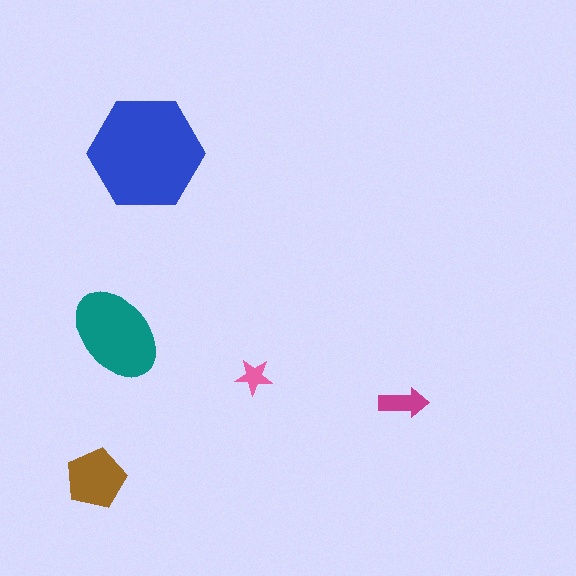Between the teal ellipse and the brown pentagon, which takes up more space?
The teal ellipse.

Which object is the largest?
The blue hexagon.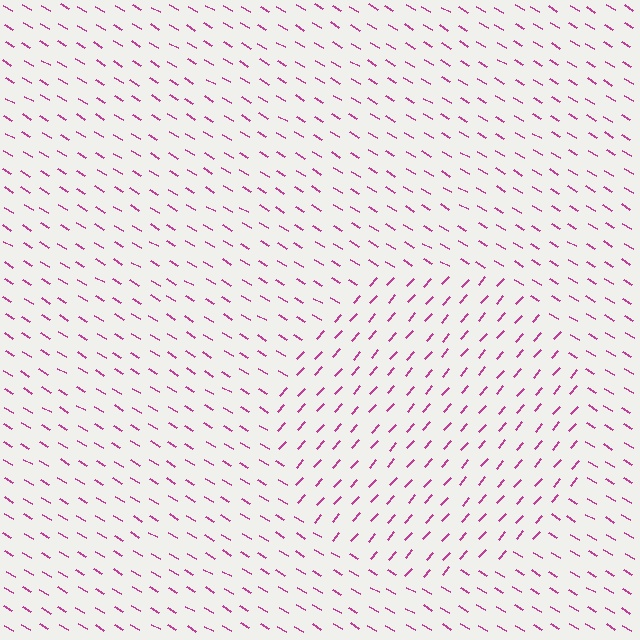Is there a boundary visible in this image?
Yes, there is a texture boundary formed by a change in line orientation.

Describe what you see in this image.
The image is filled with small magenta line segments. A circle region in the image has lines oriented differently from the surrounding lines, creating a visible texture boundary.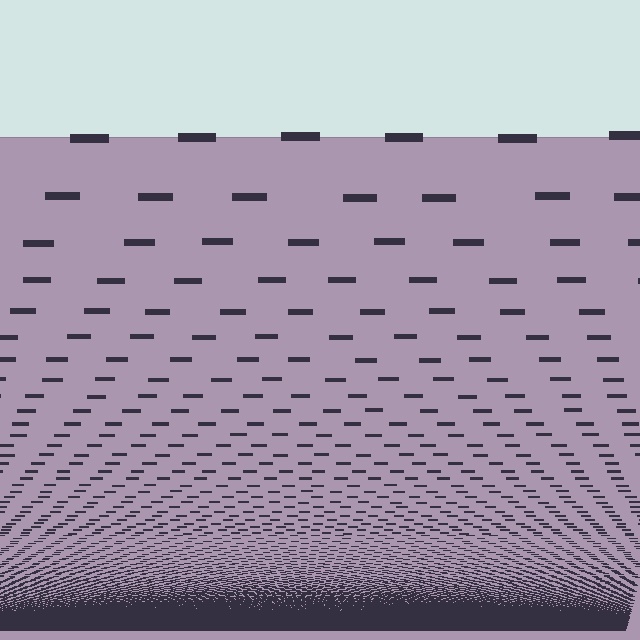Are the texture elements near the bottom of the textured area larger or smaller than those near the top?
Smaller. The gradient is inverted — elements near the bottom are smaller and denser.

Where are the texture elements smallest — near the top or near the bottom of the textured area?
Near the bottom.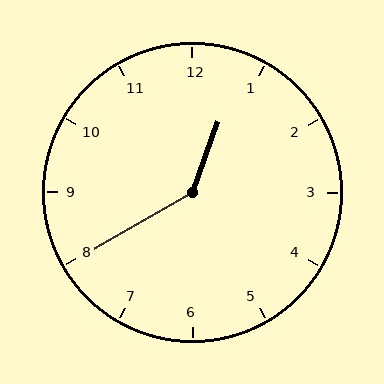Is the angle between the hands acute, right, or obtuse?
It is obtuse.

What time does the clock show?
12:40.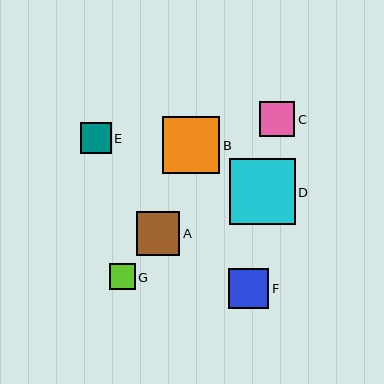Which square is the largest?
Square D is the largest with a size of approximately 66 pixels.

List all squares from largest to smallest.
From largest to smallest: D, B, A, F, C, E, G.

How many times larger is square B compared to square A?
Square B is approximately 1.3 times the size of square A.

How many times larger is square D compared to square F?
Square D is approximately 1.6 times the size of square F.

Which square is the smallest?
Square G is the smallest with a size of approximately 26 pixels.